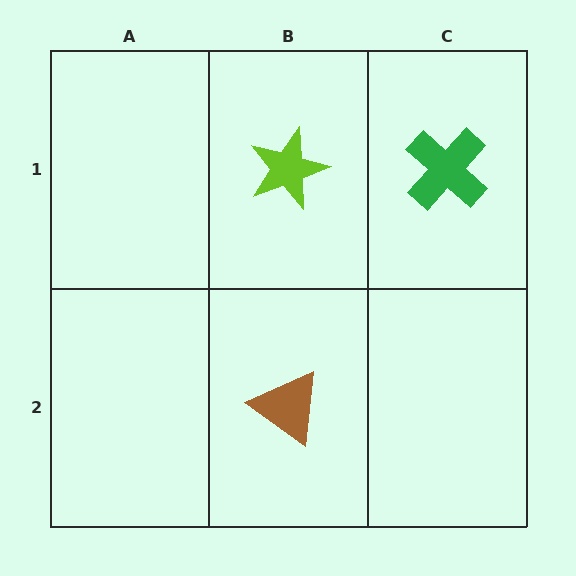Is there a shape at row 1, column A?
No, that cell is empty.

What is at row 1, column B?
A lime star.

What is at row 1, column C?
A green cross.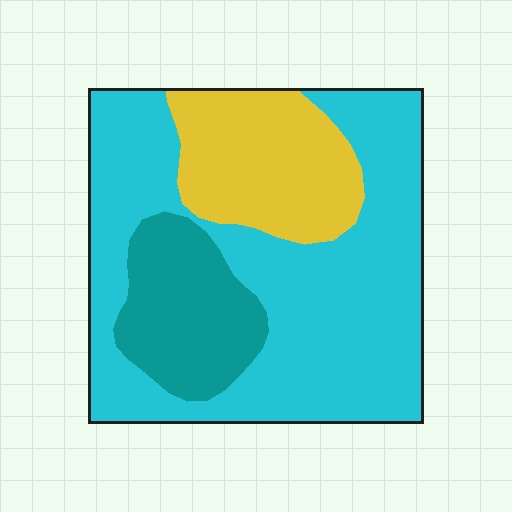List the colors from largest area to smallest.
From largest to smallest: cyan, yellow, teal.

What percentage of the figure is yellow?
Yellow covers 21% of the figure.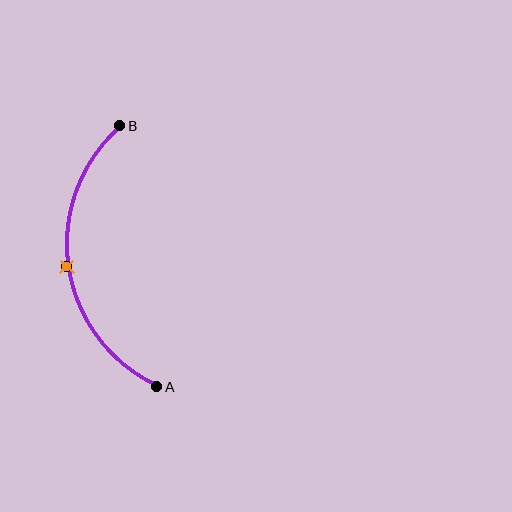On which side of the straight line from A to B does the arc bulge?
The arc bulges to the left of the straight line connecting A and B.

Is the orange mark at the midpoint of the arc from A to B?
Yes. The orange mark lies on the arc at equal arc-length from both A and B — it is the arc midpoint.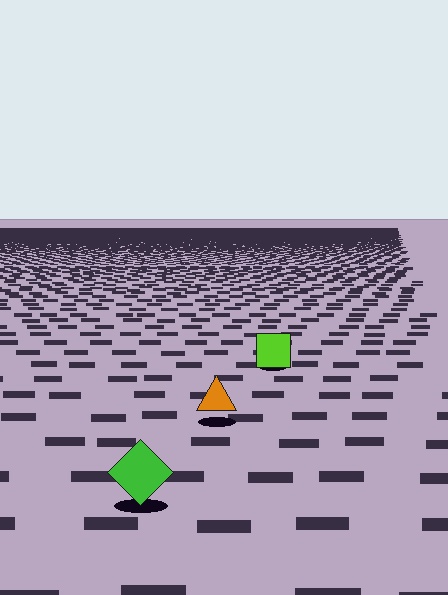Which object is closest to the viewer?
The green diamond is closest. The texture marks near it are larger and more spread out.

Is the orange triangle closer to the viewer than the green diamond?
No. The green diamond is closer — you can tell from the texture gradient: the ground texture is coarser near it.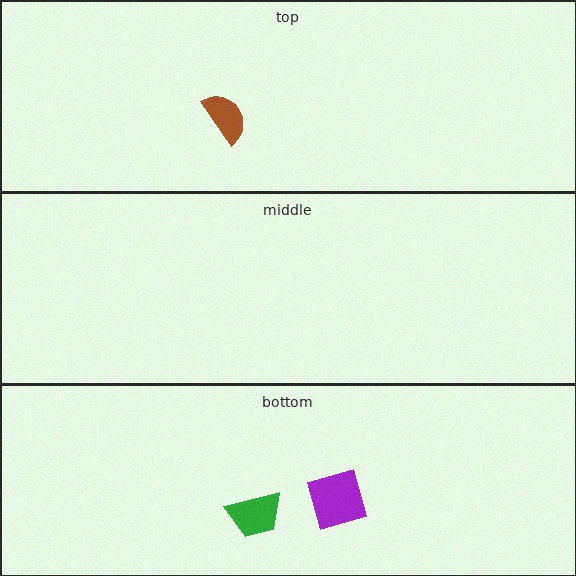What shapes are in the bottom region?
The green trapezoid, the purple square.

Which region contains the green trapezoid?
The bottom region.